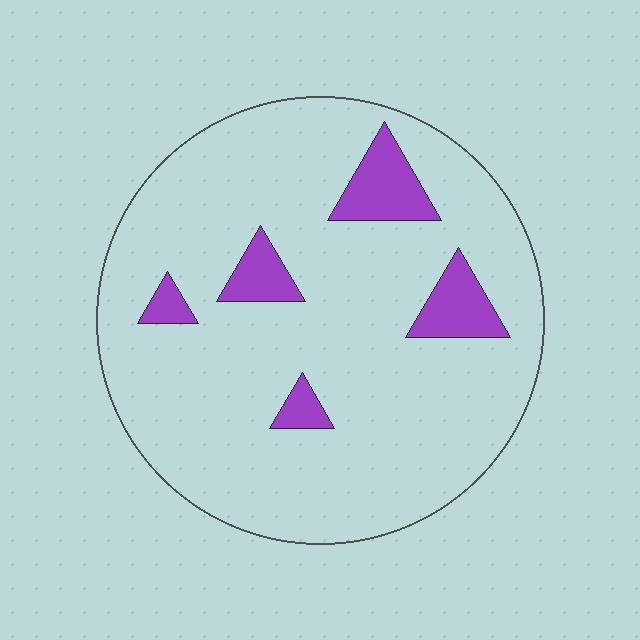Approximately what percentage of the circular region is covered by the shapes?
Approximately 10%.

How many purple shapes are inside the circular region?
5.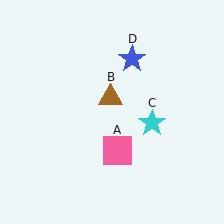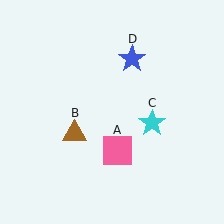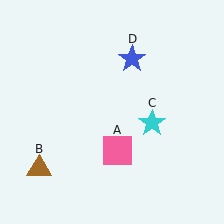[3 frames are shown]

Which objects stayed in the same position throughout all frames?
Pink square (object A) and cyan star (object C) and blue star (object D) remained stationary.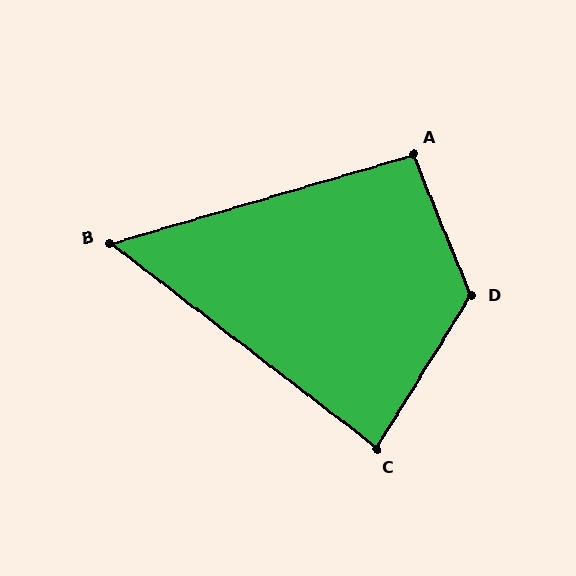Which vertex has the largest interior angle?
D, at approximately 126 degrees.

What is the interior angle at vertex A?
Approximately 96 degrees (obtuse).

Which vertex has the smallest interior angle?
B, at approximately 54 degrees.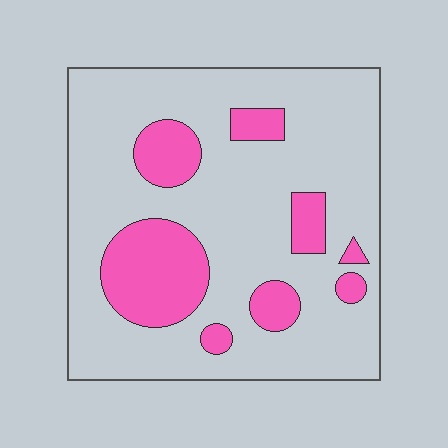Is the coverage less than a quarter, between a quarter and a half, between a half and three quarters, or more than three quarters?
Less than a quarter.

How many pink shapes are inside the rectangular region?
8.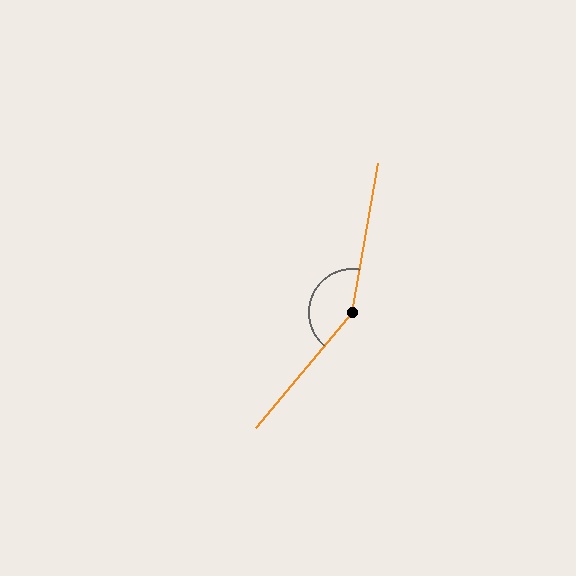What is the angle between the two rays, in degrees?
Approximately 150 degrees.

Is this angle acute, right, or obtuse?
It is obtuse.